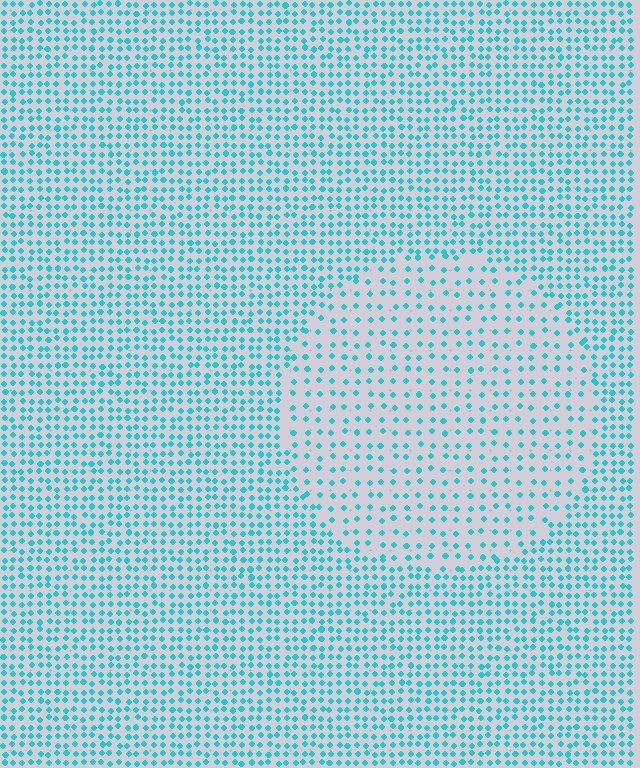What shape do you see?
I see a circle.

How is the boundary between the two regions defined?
The boundary is defined by a change in element density (approximately 2.0x ratio). All elements are the same color, size, and shape.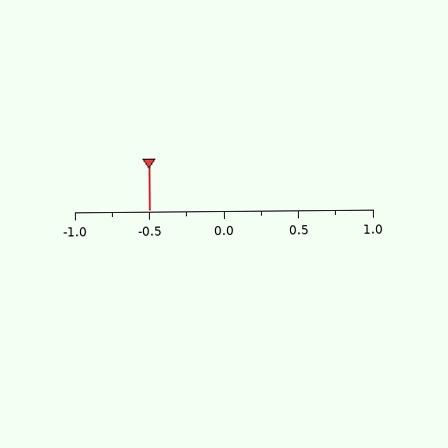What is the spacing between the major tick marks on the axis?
The major ticks are spaced 0.5 apart.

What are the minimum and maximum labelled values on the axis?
The axis runs from -1.0 to 1.0.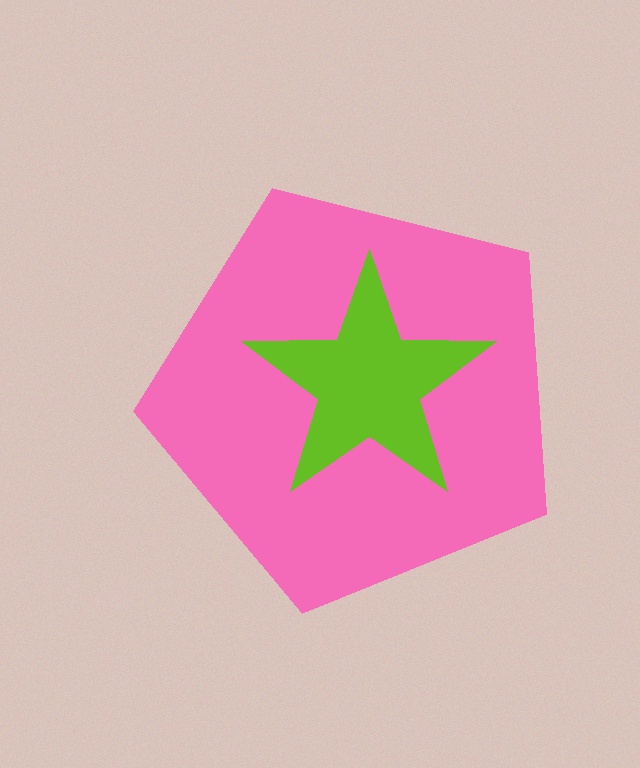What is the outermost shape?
The pink pentagon.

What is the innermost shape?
The lime star.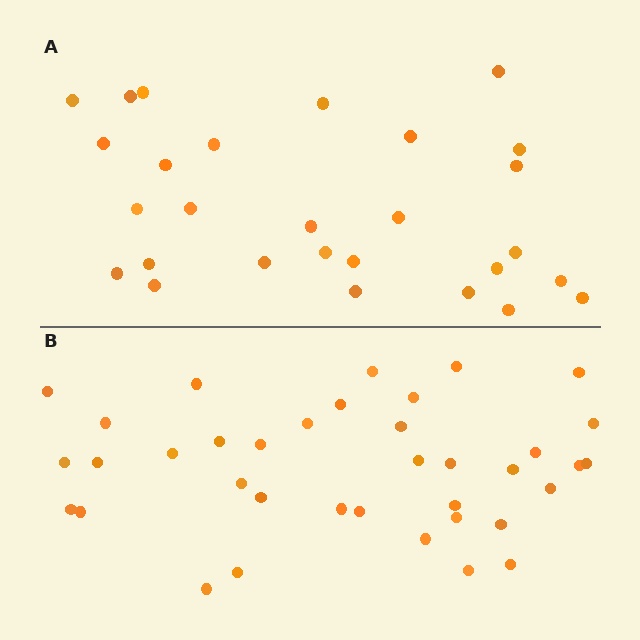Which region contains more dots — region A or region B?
Region B (the bottom region) has more dots.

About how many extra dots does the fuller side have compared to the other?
Region B has roughly 8 or so more dots than region A.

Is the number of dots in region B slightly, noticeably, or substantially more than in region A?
Region B has noticeably more, but not dramatically so. The ratio is roughly 1.3 to 1.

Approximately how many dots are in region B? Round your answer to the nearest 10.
About 40 dots. (The exact count is 37, which rounds to 40.)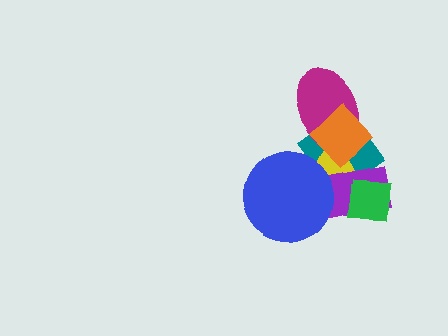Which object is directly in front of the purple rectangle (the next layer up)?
The blue circle is directly in front of the purple rectangle.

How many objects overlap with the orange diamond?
4 objects overlap with the orange diamond.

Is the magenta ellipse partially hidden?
Yes, it is partially covered by another shape.